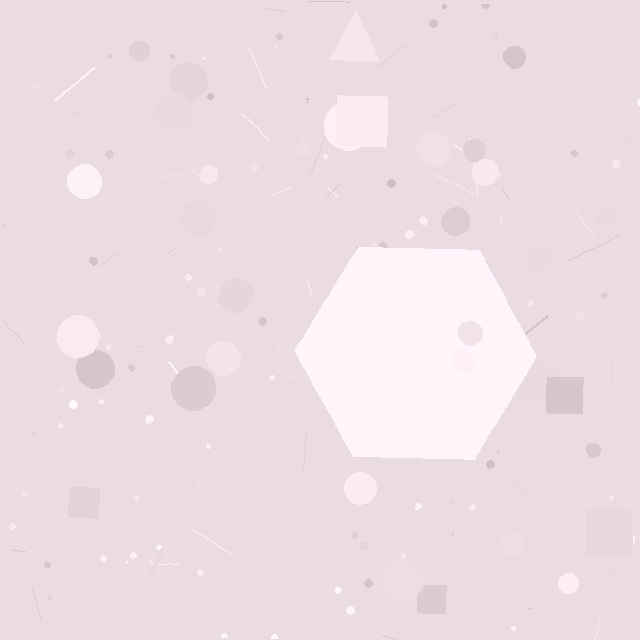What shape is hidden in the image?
A hexagon is hidden in the image.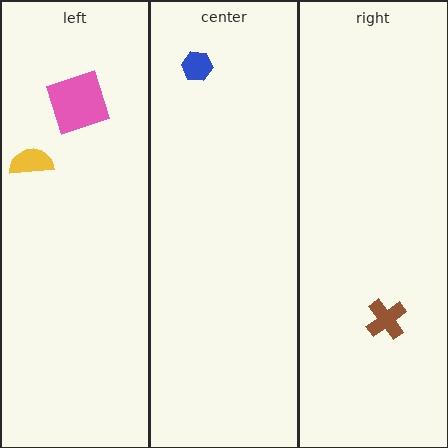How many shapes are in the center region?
1.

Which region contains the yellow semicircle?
The left region.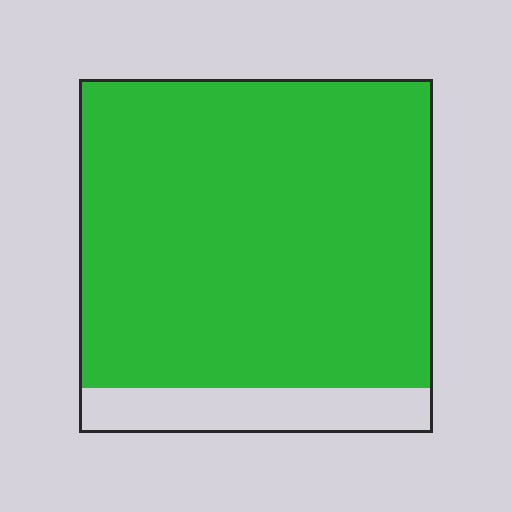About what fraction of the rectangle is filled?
About seven eighths (7/8).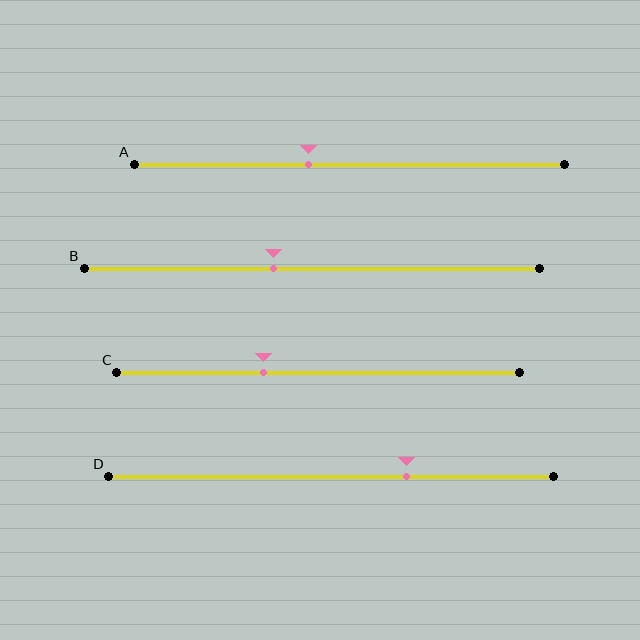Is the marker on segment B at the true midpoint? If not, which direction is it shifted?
No, the marker on segment B is shifted to the left by about 8% of the segment length.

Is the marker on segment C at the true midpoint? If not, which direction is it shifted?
No, the marker on segment C is shifted to the left by about 14% of the segment length.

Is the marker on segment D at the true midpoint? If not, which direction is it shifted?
No, the marker on segment D is shifted to the right by about 17% of the segment length.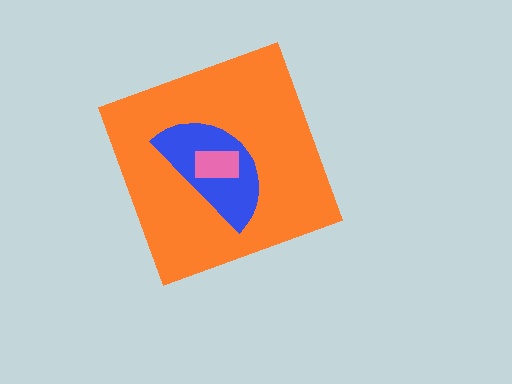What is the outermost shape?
The orange diamond.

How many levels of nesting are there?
3.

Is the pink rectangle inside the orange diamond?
Yes.